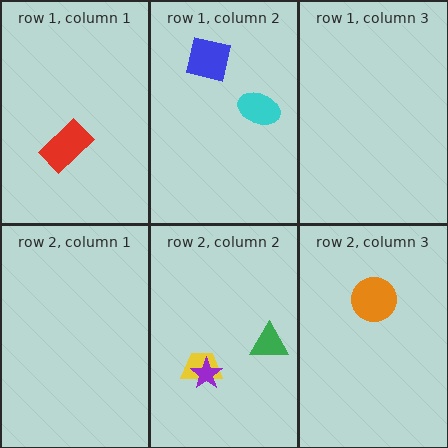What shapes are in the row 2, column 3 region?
The orange circle.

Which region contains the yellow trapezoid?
The row 2, column 2 region.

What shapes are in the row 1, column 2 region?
The cyan ellipse, the blue square.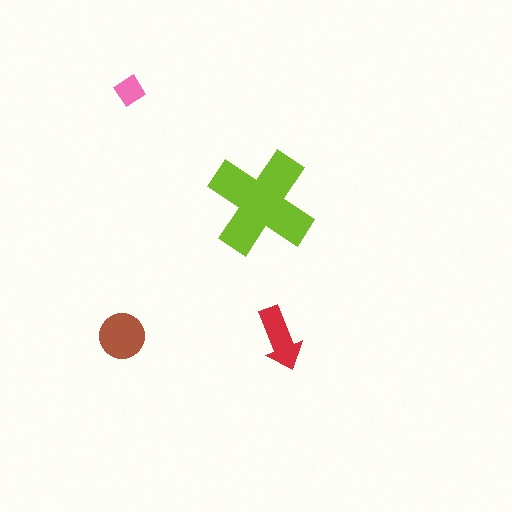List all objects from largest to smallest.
The lime cross, the brown circle, the red arrow, the pink diamond.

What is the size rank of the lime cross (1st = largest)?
1st.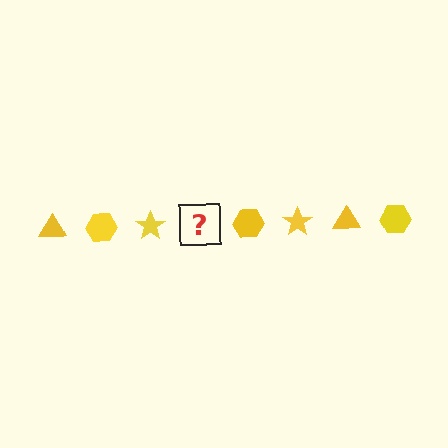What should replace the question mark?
The question mark should be replaced with a yellow triangle.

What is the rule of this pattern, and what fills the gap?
The rule is that the pattern cycles through triangle, hexagon, star shapes in yellow. The gap should be filled with a yellow triangle.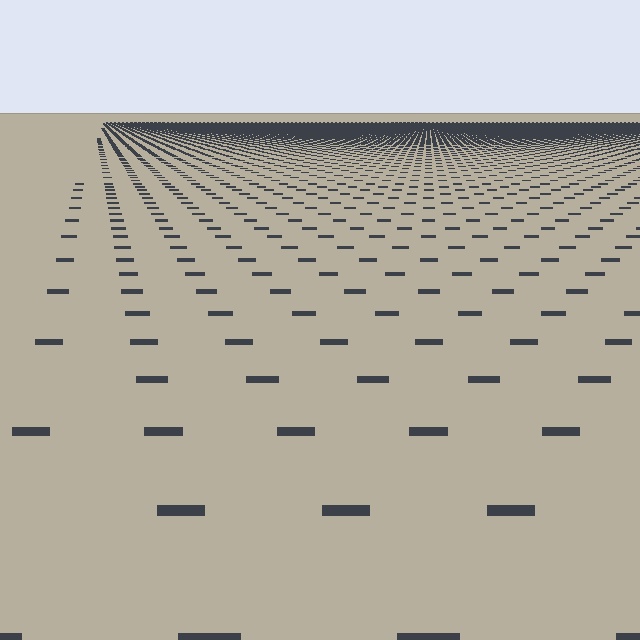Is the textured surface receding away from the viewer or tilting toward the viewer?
The surface is receding away from the viewer. Texture elements get smaller and denser toward the top.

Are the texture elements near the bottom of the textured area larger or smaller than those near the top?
Larger. Near the bottom, elements are closer to the viewer and appear at a bigger on-screen size.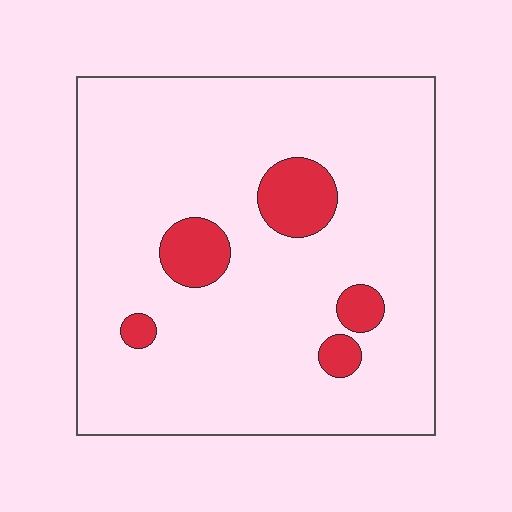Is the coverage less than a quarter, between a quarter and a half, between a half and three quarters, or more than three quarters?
Less than a quarter.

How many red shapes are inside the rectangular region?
5.